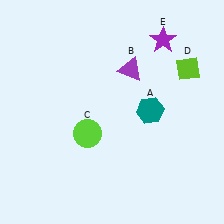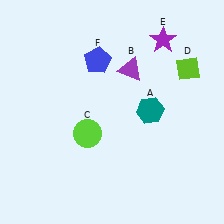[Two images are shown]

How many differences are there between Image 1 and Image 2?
There is 1 difference between the two images.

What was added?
A blue pentagon (F) was added in Image 2.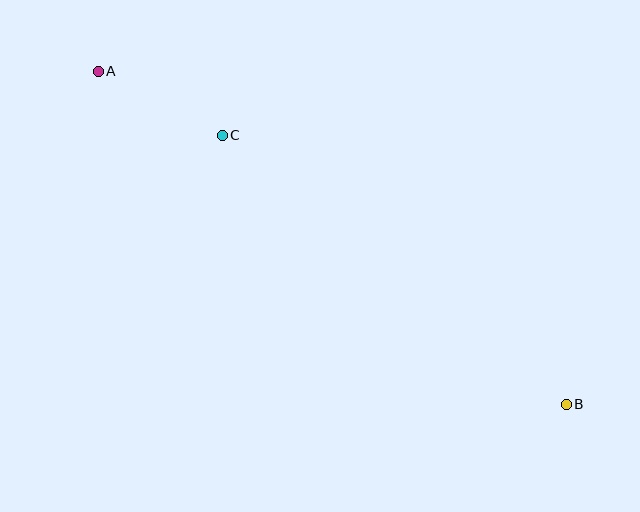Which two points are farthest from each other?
Points A and B are farthest from each other.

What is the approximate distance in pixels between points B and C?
The distance between B and C is approximately 437 pixels.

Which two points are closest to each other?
Points A and C are closest to each other.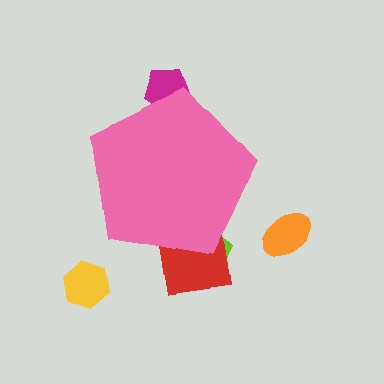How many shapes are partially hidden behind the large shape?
3 shapes are partially hidden.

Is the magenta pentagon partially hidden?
Yes, the magenta pentagon is partially hidden behind the pink pentagon.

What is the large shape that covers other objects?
A pink pentagon.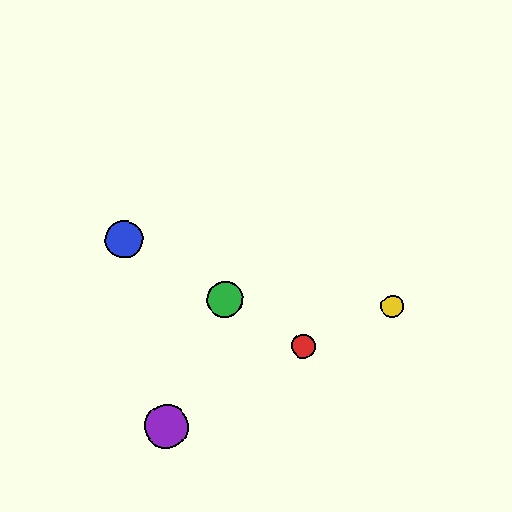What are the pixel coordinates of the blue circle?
The blue circle is at (124, 239).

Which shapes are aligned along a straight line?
The red circle, the blue circle, the green circle are aligned along a straight line.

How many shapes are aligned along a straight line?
3 shapes (the red circle, the blue circle, the green circle) are aligned along a straight line.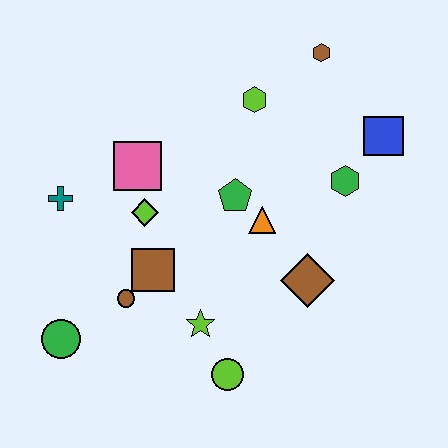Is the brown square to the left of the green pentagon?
Yes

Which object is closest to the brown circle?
The brown square is closest to the brown circle.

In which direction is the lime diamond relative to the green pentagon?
The lime diamond is to the left of the green pentagon.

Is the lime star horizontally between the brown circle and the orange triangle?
Yes